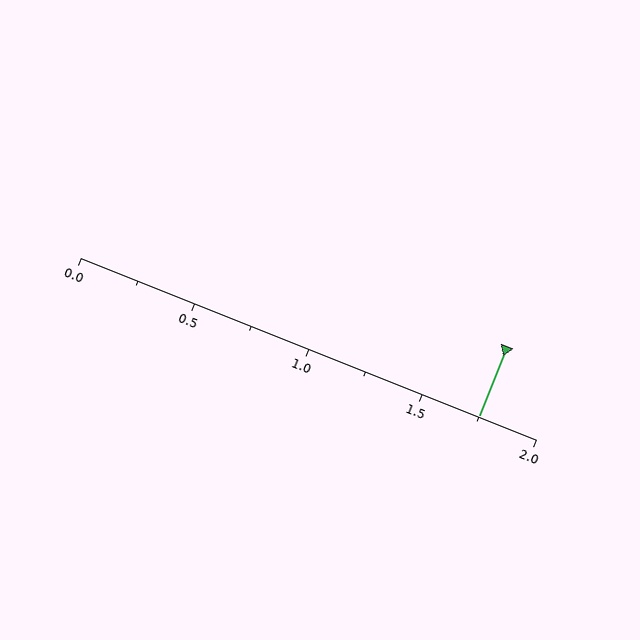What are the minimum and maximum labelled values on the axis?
The axis runs from 0.0 to 2.0.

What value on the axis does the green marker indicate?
The marker indicates approximately 1.75.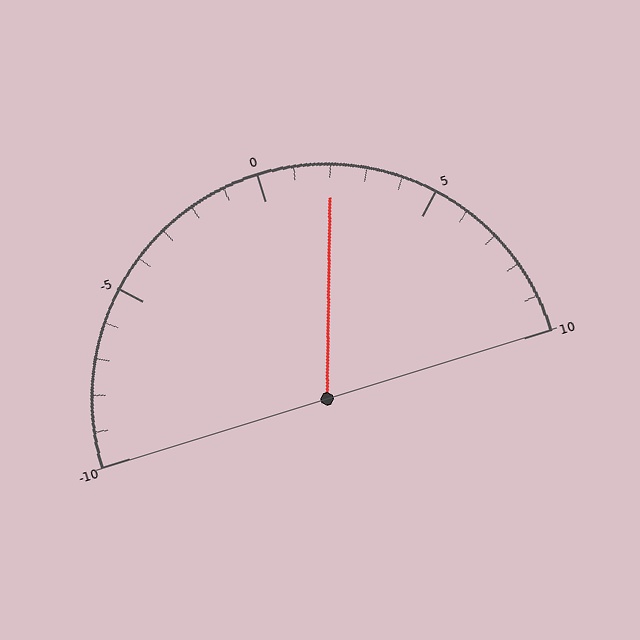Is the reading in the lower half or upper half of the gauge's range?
The reading is in the upper half of the range (-10 to 10).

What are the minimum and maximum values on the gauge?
The gauge ranges from -10 to 10.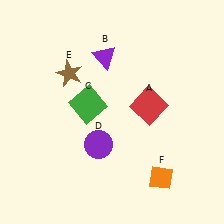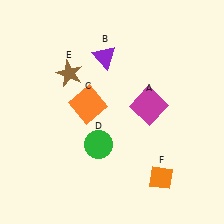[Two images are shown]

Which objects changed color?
A changed from red to magenta. C changed from green to orange. D changed from purple to green.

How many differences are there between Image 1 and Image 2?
There are 3 differences between the two images.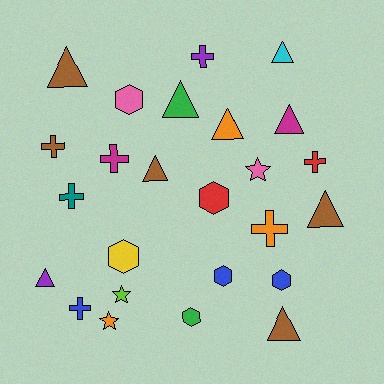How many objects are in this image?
There are 25 objects.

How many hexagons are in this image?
There are 6 hexagons.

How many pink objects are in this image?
There are 2 pink objects.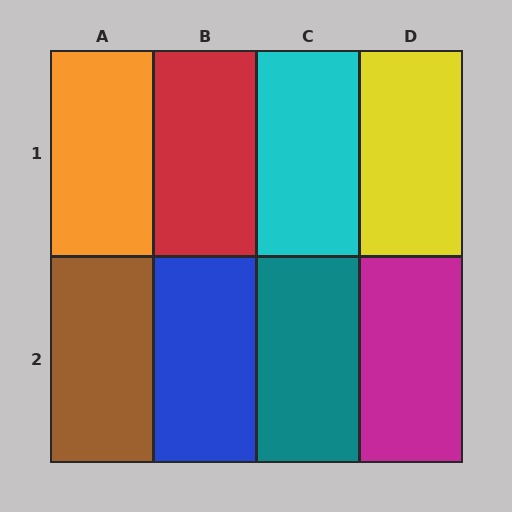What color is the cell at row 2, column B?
Blue.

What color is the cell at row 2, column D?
Magenta.